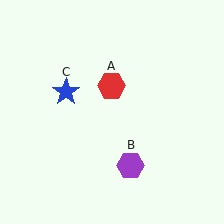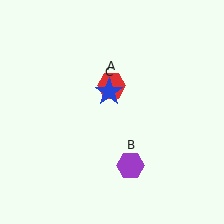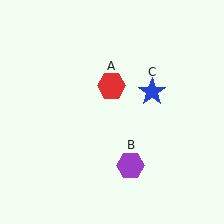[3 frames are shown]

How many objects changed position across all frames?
1 object changed position: blue star (object C).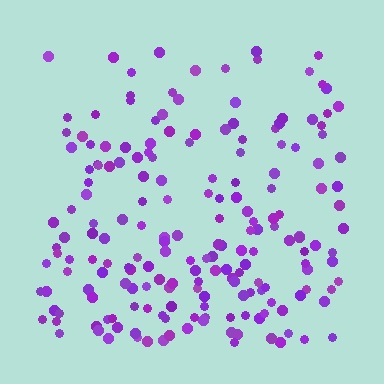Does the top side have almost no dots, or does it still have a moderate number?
Still a moderate number, just noticeably fewer than the bottom.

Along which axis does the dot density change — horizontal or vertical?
Vertical.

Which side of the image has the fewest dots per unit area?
The top.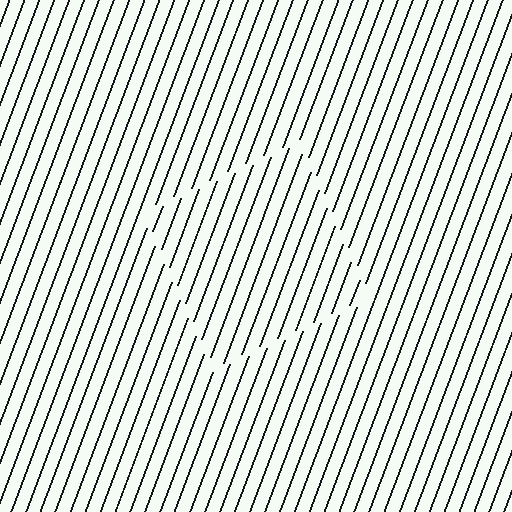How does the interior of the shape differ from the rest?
The interior of the shape contains the same grating, shifted by half a period — the contour is defined by the phase discontinuity where line-ends from the inner and outer gratings abut.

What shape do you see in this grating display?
An illusory square. The interior of the shape contains the same grating, shifted by half a period — the contour is defined by the phase discontinuity where line-ends from the inner and outer gratings abut.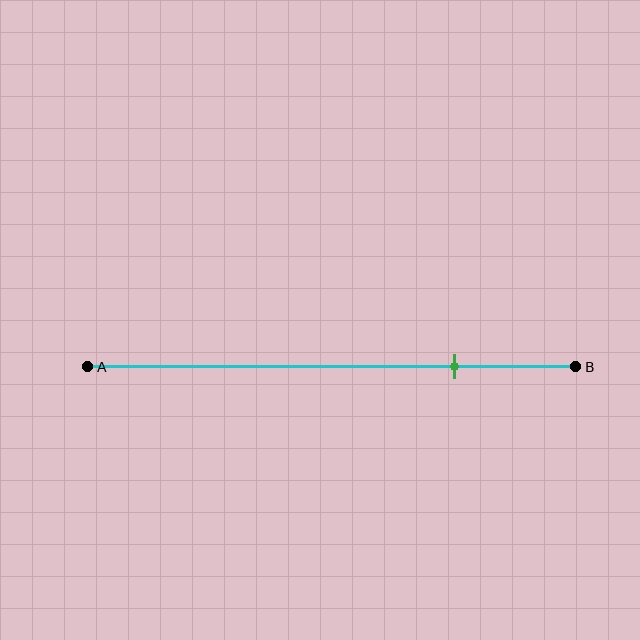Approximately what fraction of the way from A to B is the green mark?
The green mark is approximately 75% of the way from A to B.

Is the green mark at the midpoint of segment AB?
No, the mark is at about 75% from A, not at the 50% midpoint.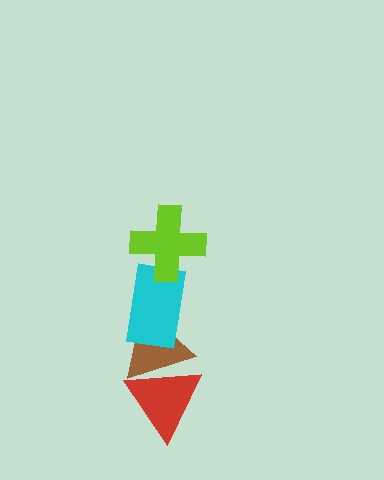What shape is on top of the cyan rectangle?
The lime cross is on top of the cyan rectangle.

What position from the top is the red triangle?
The red triangle is 4th from the top.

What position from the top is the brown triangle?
The brown triangle is 3rd from the top.